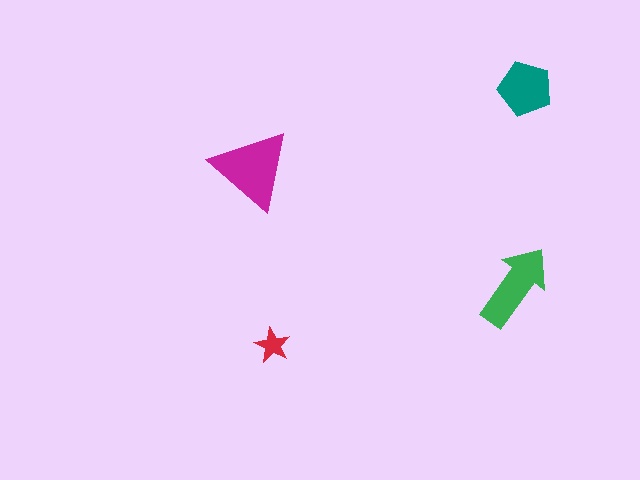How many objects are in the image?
There are 4 objects in the image.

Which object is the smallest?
The red star.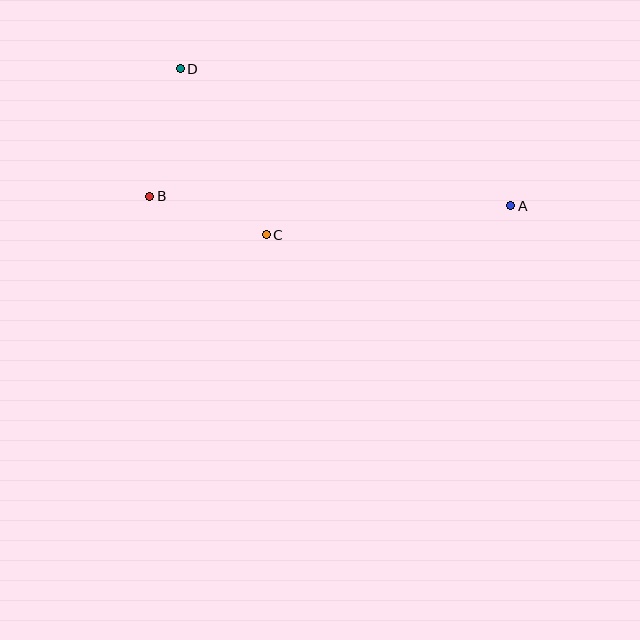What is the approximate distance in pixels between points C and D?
The distance between C and D is approximately 187 pixels.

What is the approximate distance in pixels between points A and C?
The distance between A and C is approximately 246 pixels.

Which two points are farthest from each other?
Points A and B are farthest from each other.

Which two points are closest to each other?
Points B and C are closest to each other.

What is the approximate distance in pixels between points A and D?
The distance between A and D is approximately 358 pixels.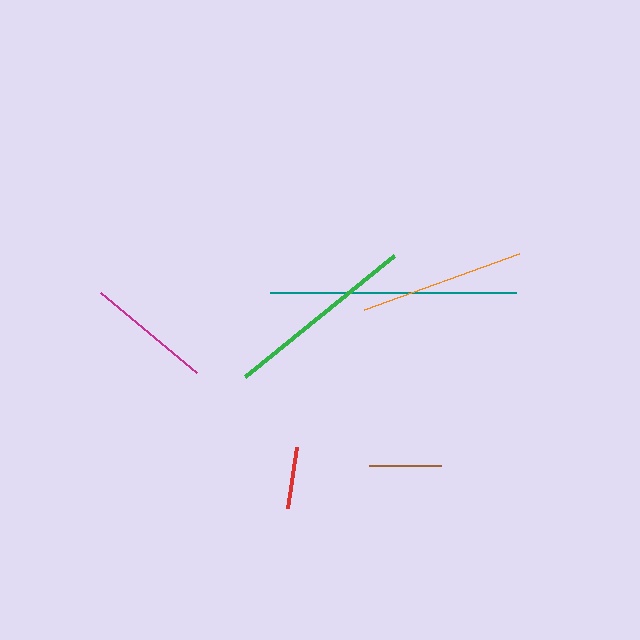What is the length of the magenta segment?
The magenta segment is approximately 125 pixels long.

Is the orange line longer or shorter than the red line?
The orange line is longer than the red line.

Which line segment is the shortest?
The red line is the shortest at approximately 62 pixels.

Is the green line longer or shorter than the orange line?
The green line is longer than the orange line.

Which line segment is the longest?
The teal line is the longest at approximately 247 pixels.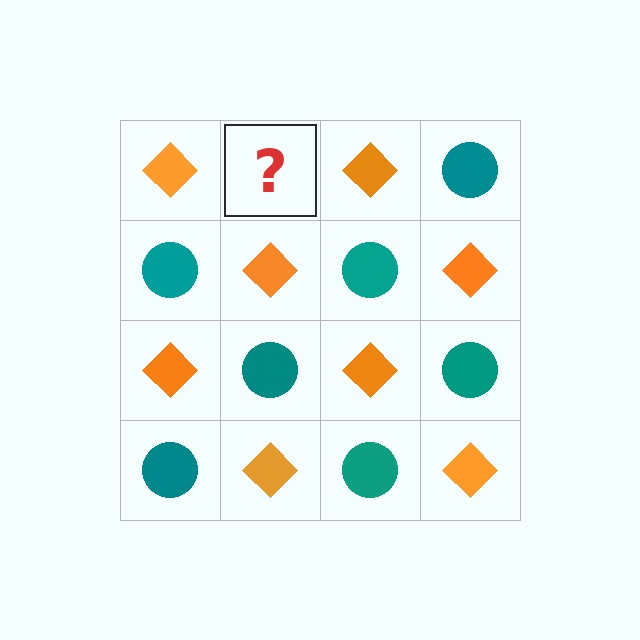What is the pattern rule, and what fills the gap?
The rule is that it alternates orange diamond and teal circle in a checkerboard pattern. The gap should be filled with a teal circle.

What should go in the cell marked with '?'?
The missing cell should contain a teal circle.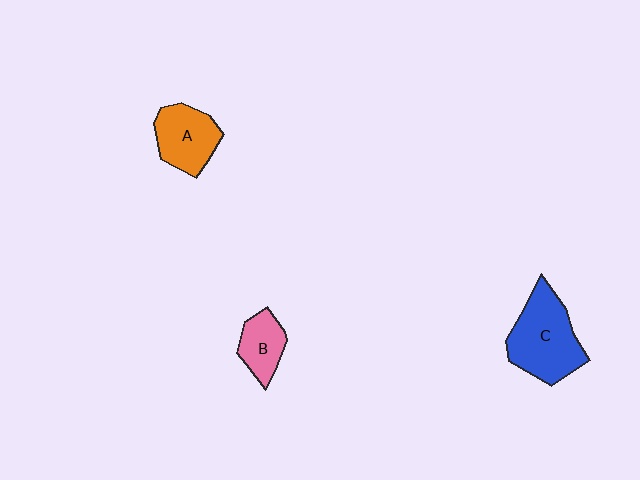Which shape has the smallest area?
Shape B (pink).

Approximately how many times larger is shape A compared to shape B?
Approximately 1.4 times.